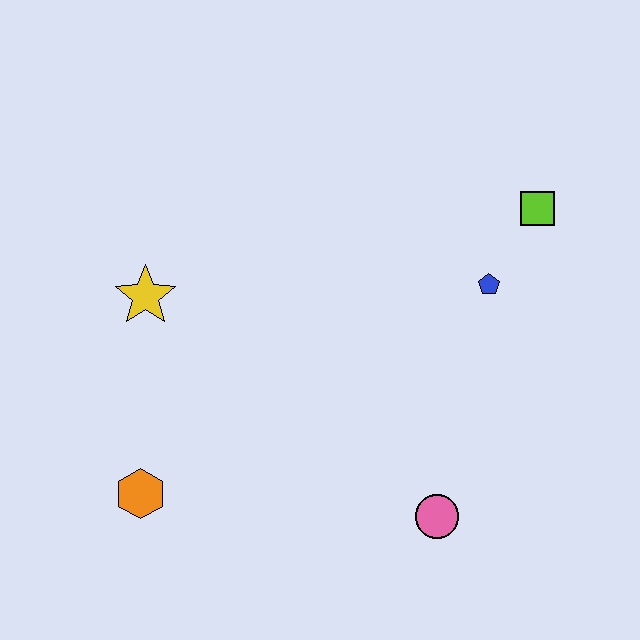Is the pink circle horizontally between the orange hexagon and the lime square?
Yes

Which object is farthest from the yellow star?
The lime square is farthest from the yellow star.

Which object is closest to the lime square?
The blue pentagon is closest to the lime square.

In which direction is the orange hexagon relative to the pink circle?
The orange hexagon is to the left of the pink circle.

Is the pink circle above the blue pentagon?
No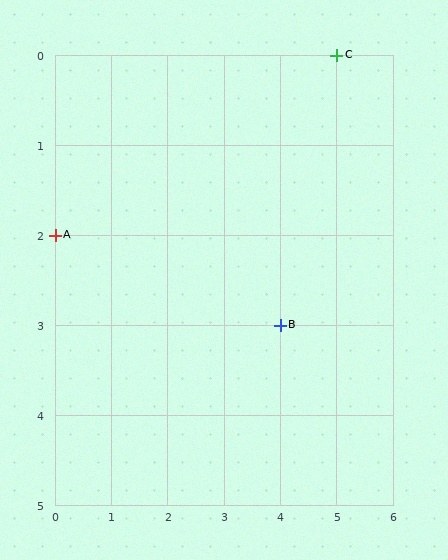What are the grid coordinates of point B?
Point B is at grid coordinates (4, 3).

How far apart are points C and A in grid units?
Points C and A are 5 columns and 2 rows apart (about 5.4 grid units diagonally).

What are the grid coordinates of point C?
Point C is at grid coordinates (5, 0).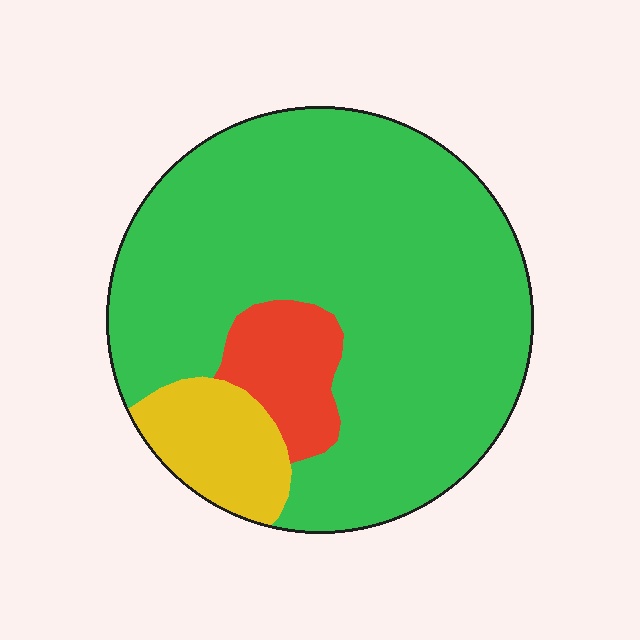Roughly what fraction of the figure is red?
Red takes up about one tenth (1/10) of the figure.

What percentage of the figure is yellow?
Yellow takes up about one tenth (1/10) of the figure.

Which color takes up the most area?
Green, at roughly 80%.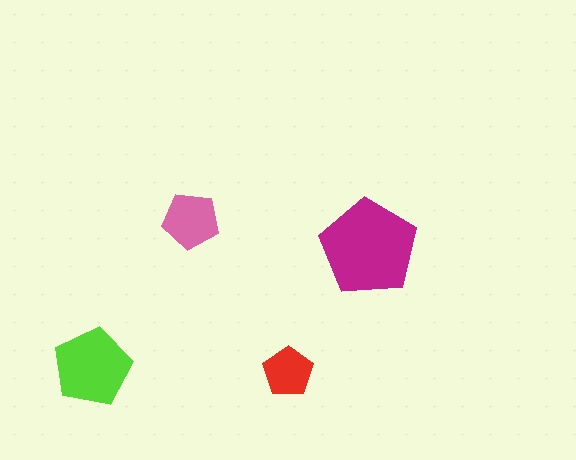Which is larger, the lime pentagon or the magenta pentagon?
The magenta one.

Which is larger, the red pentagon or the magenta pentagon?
The magenta one.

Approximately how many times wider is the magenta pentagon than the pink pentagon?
About 1.5 times wider.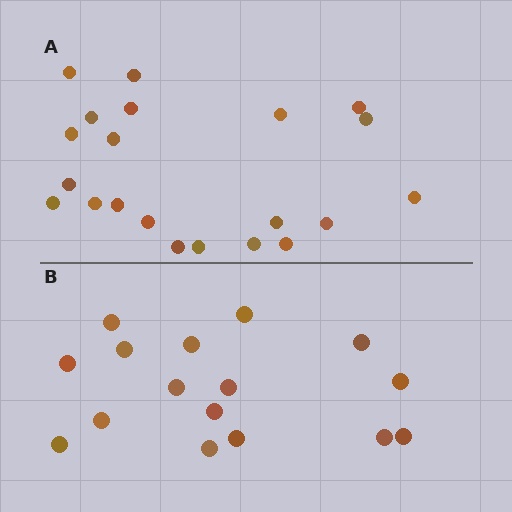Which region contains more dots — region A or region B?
Region A (the top region) has more dots.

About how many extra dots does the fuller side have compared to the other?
Region A has about 5 more dots than region B.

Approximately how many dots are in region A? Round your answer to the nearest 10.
About 20 dots. (The exact count is 21, which rounds to 20.)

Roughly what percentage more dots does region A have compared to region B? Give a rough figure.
About 30% more.